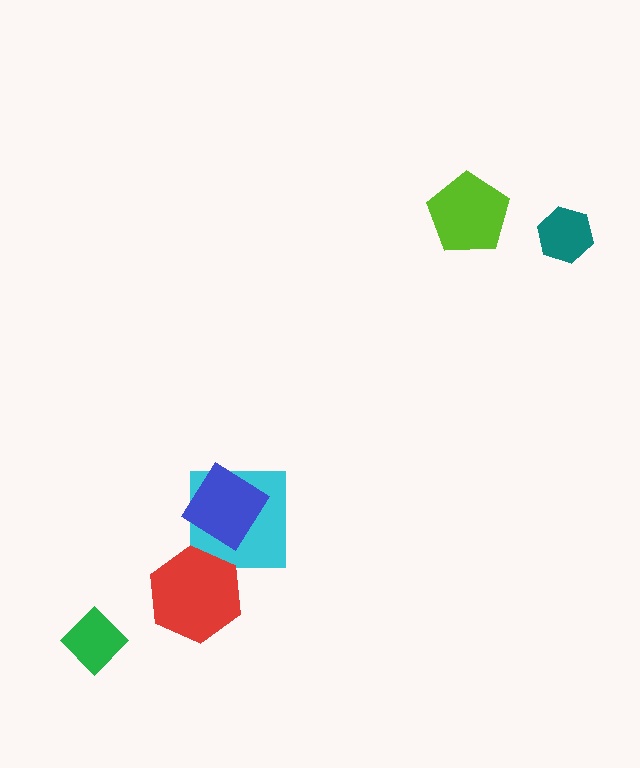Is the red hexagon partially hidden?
No, no other shape covers it.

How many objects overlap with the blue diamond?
1 object overlaps with the blue diamond.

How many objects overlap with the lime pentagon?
0 objects overlap with the lime pentagon.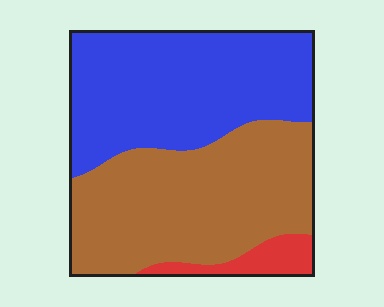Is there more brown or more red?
Brown.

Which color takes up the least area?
Red, at roughly 5%.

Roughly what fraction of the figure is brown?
Brown covers 47% of the figure.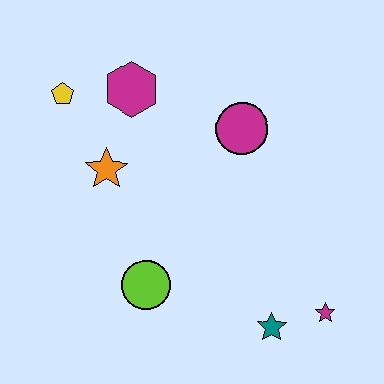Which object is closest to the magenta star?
The teal star is closest to the magenta star.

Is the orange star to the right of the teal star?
No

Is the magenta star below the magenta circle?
Yes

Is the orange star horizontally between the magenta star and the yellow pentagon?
Yes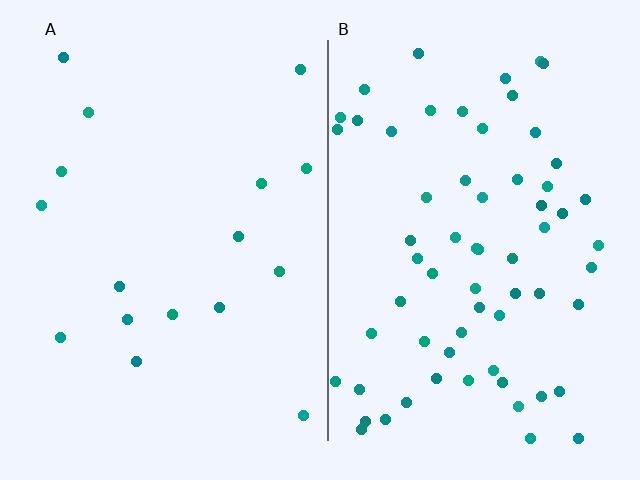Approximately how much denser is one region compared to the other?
Approximately 3.9× — region B over region A.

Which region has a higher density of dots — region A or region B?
B (the right).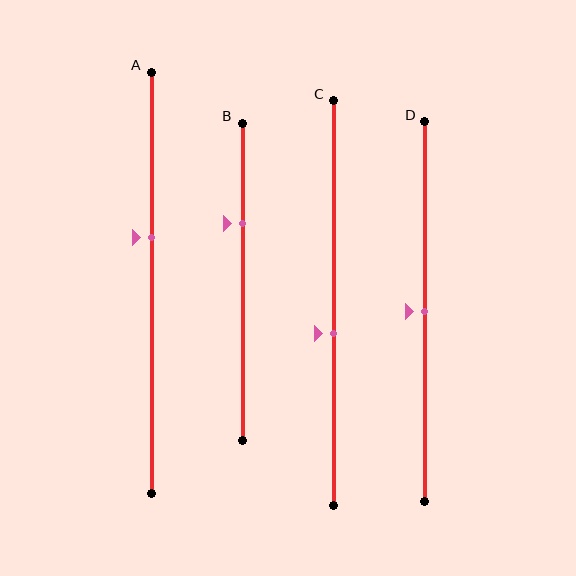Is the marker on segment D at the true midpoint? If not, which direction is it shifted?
Yes, the marker on segment D is at the true midpoint.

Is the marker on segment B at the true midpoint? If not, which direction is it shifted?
No, the marker on segment B is shifted upward by about 18% of the segment length.